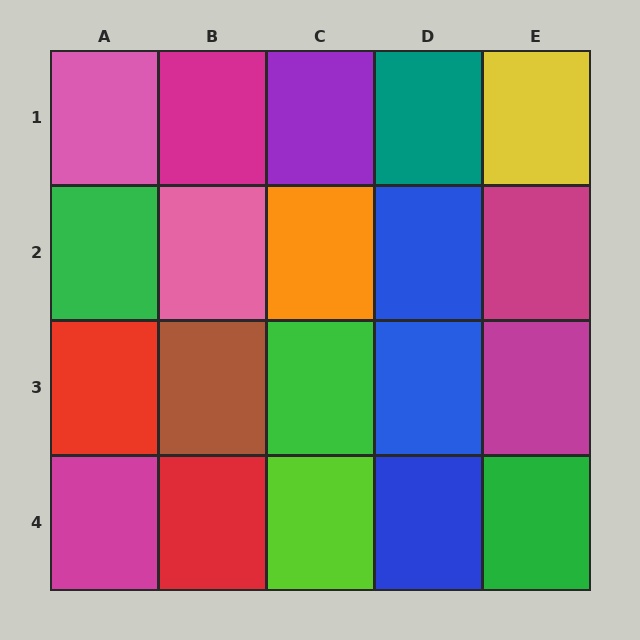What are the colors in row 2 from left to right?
Green, pink, orange, blue, magenta.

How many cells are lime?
1 cell is lime.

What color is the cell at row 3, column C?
Green.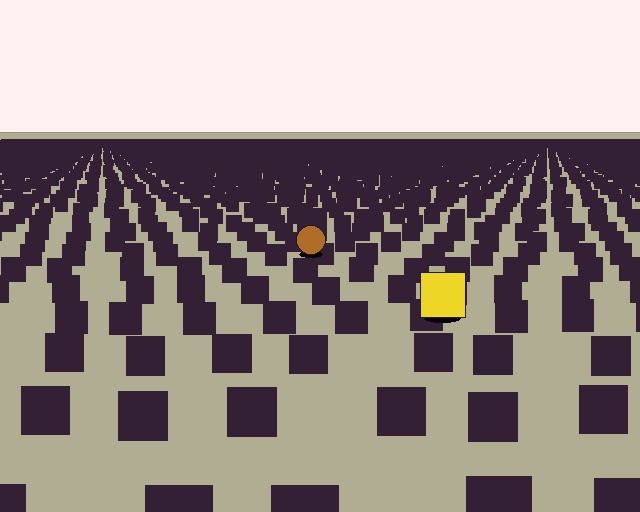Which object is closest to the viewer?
The yellow square is closest. The texture marks near it are larger and more spread out.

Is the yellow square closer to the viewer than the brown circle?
Yes. The yellow square is closer — you can tell from the texture gradient: the ground texture is coarser near it.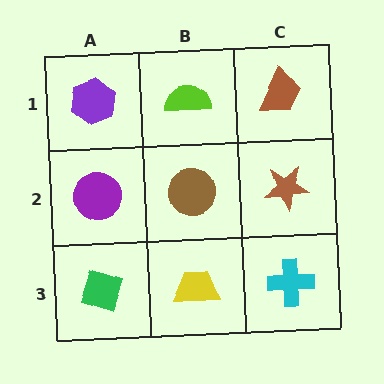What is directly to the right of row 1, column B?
A brown trapezoid.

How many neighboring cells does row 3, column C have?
2.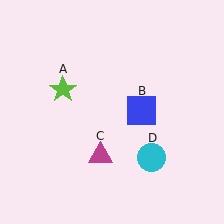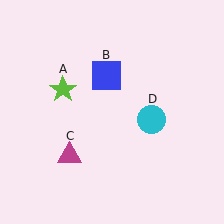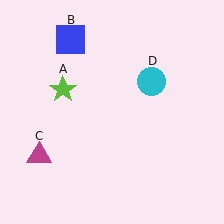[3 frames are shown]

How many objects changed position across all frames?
3 objects changed position: blue square (object B), magenta triangle (object C), cyan circle (object D).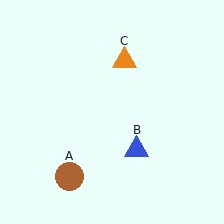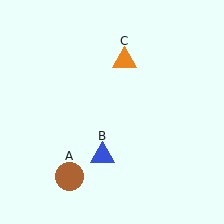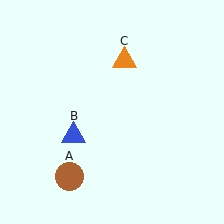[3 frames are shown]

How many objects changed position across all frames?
1 object changed position: blue triangle (object B).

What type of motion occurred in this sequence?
The blue triangle (object B) rotated clockwise around the center of the scene.